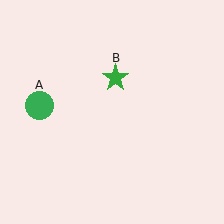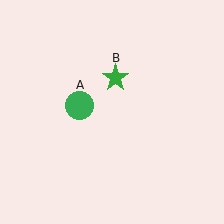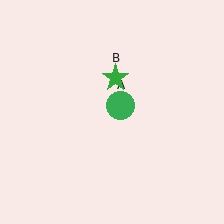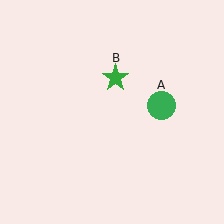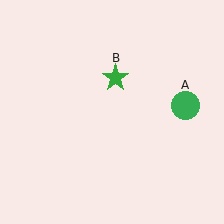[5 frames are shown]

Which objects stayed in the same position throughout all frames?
Green star (object B) remained stationary.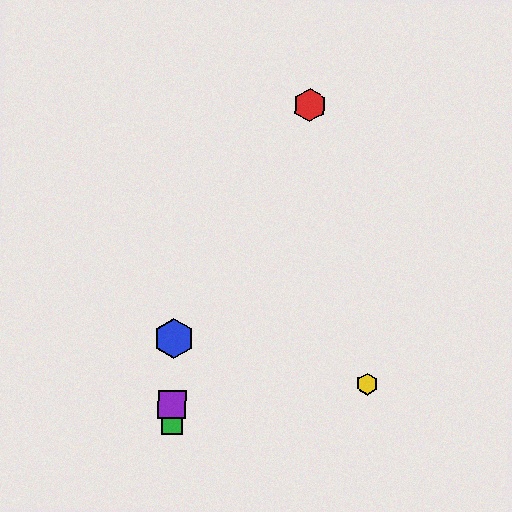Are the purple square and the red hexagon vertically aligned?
No, the purple square is at x≈172 and the red hexagon is at x≈310.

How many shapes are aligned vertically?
3 shapes (the blue hexagon, the green square, the purple square) are aligned vertically.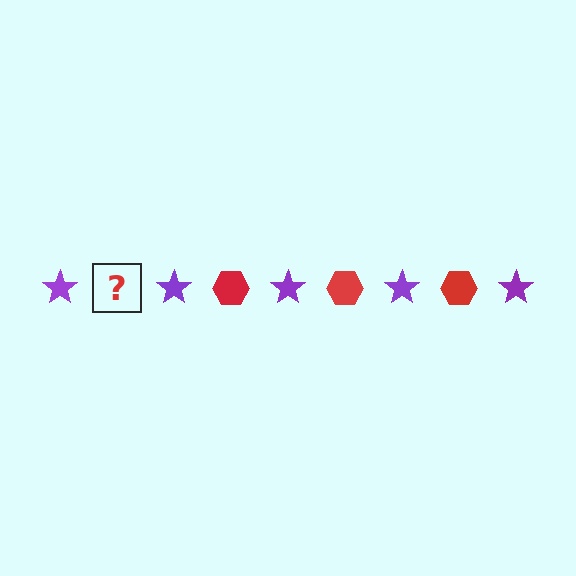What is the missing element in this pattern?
The missing element is a red hexagon.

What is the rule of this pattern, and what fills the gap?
The rule is that the pattern alternates between purple star and red hexagon. The gap should be filled with a red hexagon.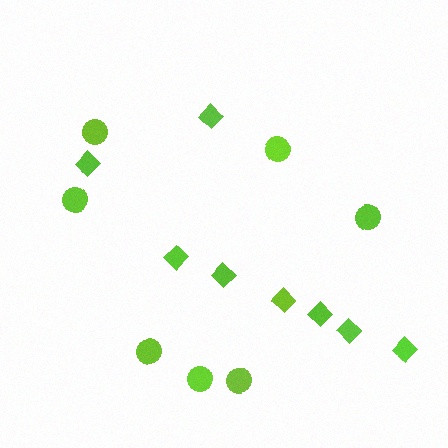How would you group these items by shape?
There are 2 groups: one group of circles (7) and one group of diamonds (8).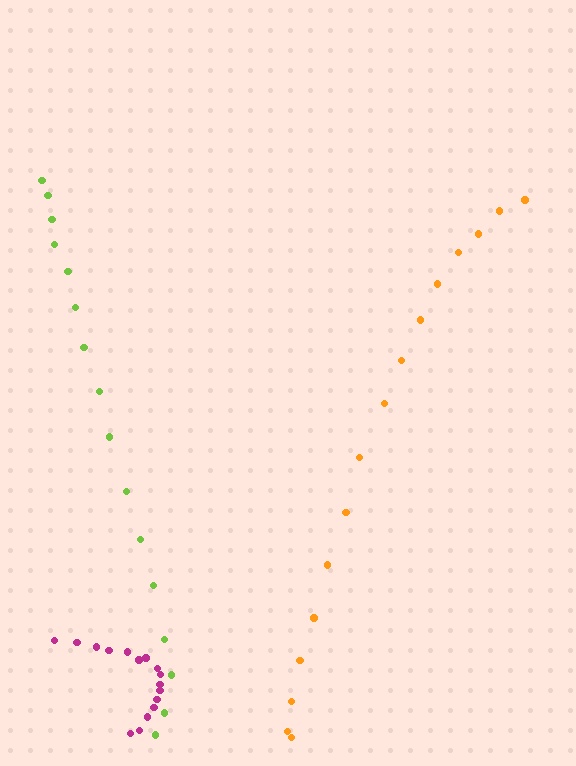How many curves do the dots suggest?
There are 3 distinct paths.